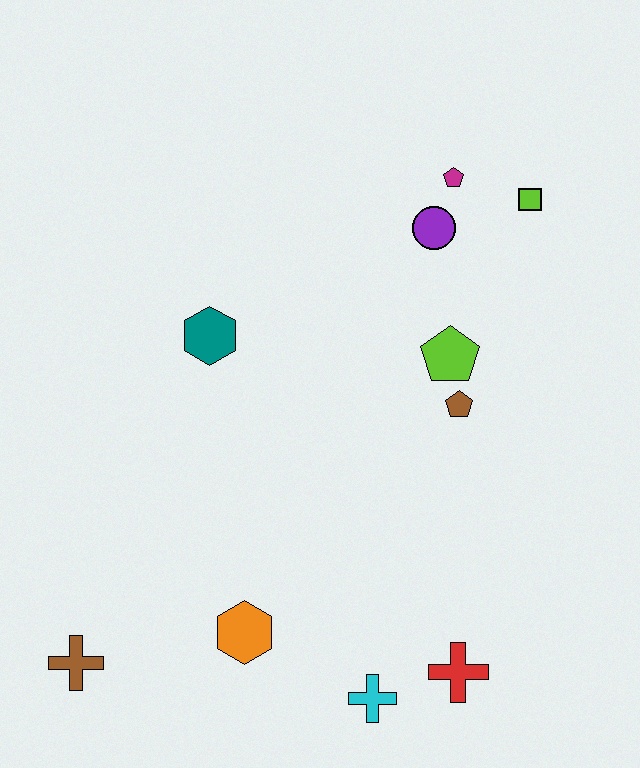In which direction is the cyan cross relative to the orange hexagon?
The cyan cross is to the right of the orange hexagon.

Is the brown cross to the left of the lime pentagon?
Yes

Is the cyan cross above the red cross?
No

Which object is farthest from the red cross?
The magenta pentagon is farthest from the red cross.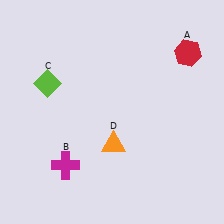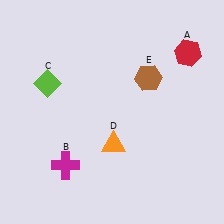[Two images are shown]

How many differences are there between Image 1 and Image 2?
There is 1 difference between the two images.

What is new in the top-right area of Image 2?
A brown hexagon (E) was added in the top-right area of Image 2.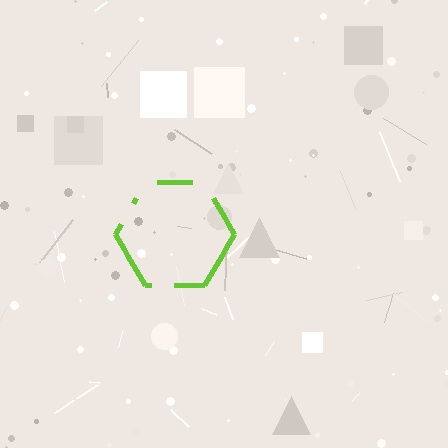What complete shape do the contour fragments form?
The contour fragments form a hexagon.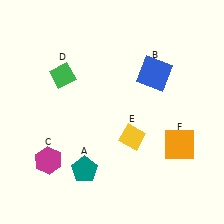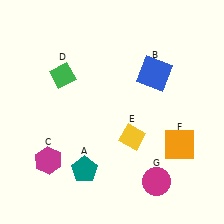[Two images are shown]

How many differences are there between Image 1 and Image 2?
There is 1 difference between the two images.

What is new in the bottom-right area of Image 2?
A magenta circle (G) was added in the bottom-right area of Image 2.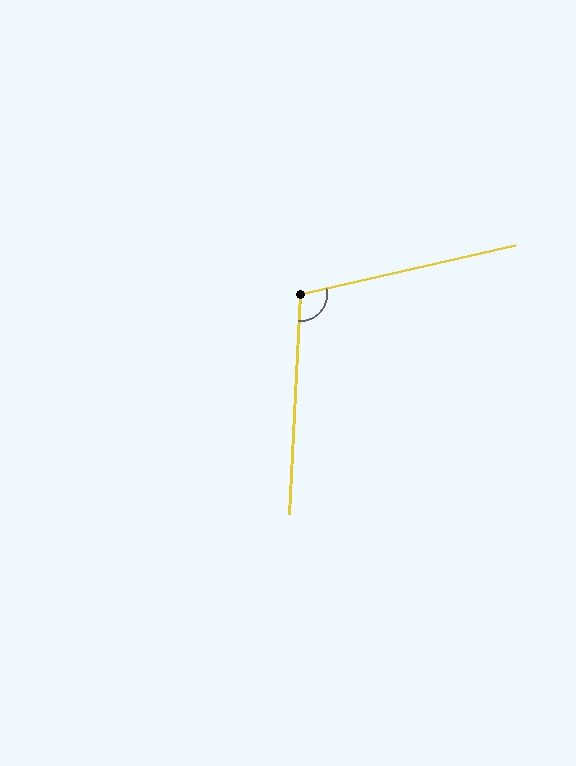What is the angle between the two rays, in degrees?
Approximately 106 degrees.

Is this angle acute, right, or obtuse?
It is obtuse.